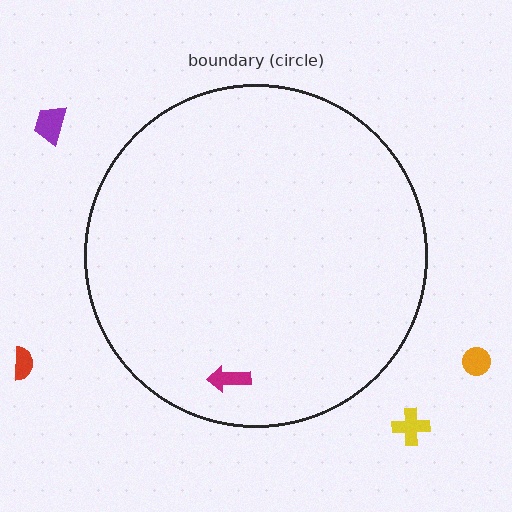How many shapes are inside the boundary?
1 inside, 4 outside.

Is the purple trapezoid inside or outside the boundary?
Outside.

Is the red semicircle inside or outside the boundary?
Outside.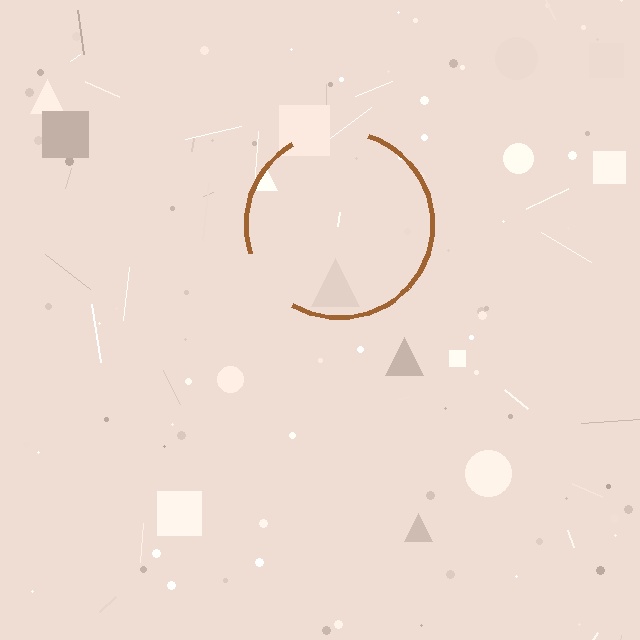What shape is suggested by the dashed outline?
The dashed outline suggests a circle.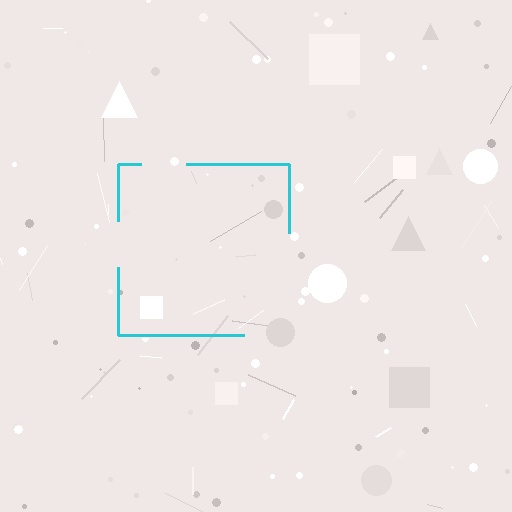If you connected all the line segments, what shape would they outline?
They would outline a square.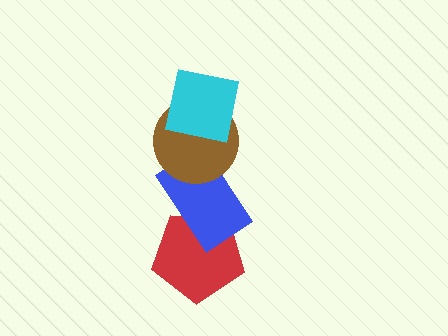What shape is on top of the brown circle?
The cyan square is on top of the brown circle.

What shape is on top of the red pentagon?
The blue rectangle is on top of the red pentagon.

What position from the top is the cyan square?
The cyan square is 1st from the top.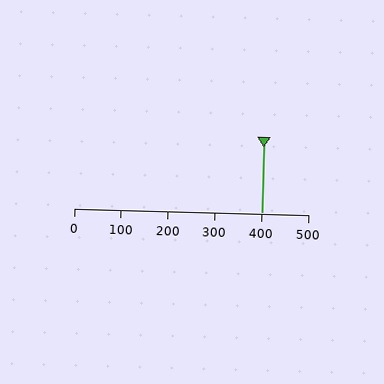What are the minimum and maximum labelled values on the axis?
The axis runs from 0 to 500.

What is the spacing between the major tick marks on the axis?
The major ticks are spaced 100 apart.